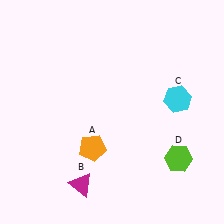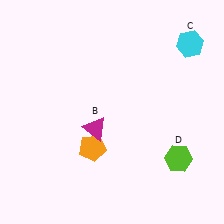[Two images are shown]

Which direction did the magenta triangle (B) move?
The magenta triangle (B) moved up.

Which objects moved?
The objects that moved are: the magenta triangle (B), the cyan hexagon (C).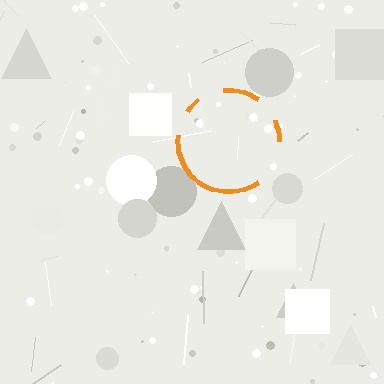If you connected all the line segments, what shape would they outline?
They would outline a circle.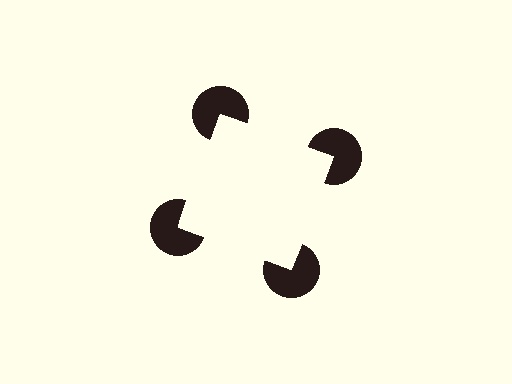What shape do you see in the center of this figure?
An illusory square — its edges are inferred from the aligned wedge cuts in the pac-man discs, not physically drawn.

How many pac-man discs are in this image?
There are 4 — one at each vertex of the illusory square.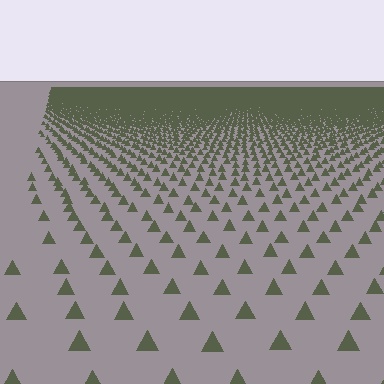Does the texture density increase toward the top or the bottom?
Density increases toward the top.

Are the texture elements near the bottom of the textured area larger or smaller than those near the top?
Larger. Near the bottom, elements are closer to the viewer and appear at a bigger on-screen size.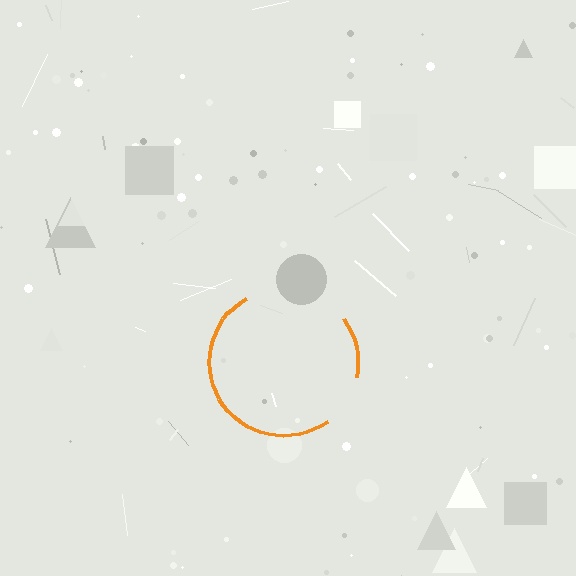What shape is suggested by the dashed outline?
The dashed outline suggests a circle.